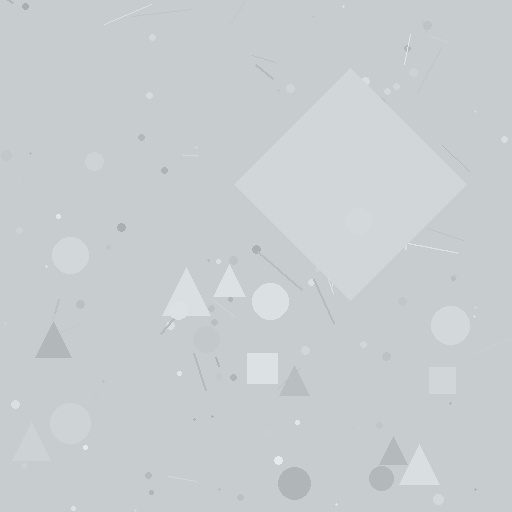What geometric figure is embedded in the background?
A diamond is embedded in the background.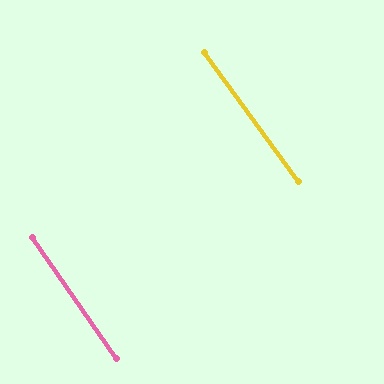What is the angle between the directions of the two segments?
Approximately 1 degree.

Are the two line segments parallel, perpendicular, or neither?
Parallel — their directions differ by only 1.1°.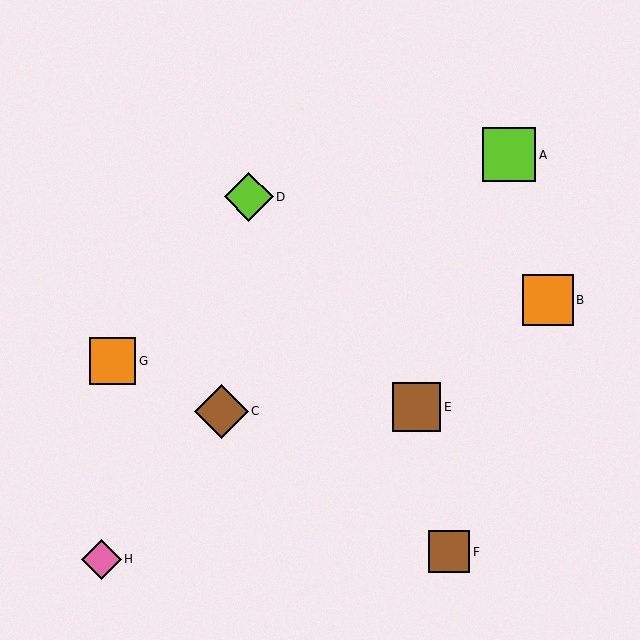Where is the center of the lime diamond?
The center of the lime diamond is at (249, 197).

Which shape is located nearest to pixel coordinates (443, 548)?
The brown square (labeled F) at (449, 552) is nearest to that location.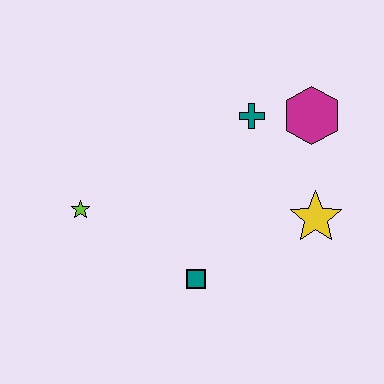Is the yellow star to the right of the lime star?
Yes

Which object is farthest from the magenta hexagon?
The lime star is farthest from the magenta hexagon.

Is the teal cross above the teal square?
Yes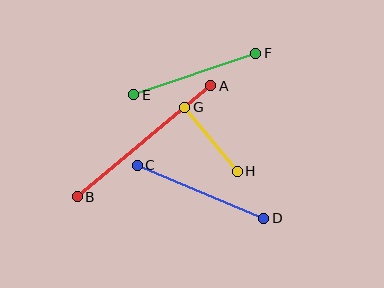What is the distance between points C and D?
The distance is approximately 137 pixels.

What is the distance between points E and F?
The distance is approximately 129 pixels.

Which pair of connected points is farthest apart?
Points A and B are farthest apart.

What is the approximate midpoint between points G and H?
The midpoint is at approximately (211, 139) pixels.